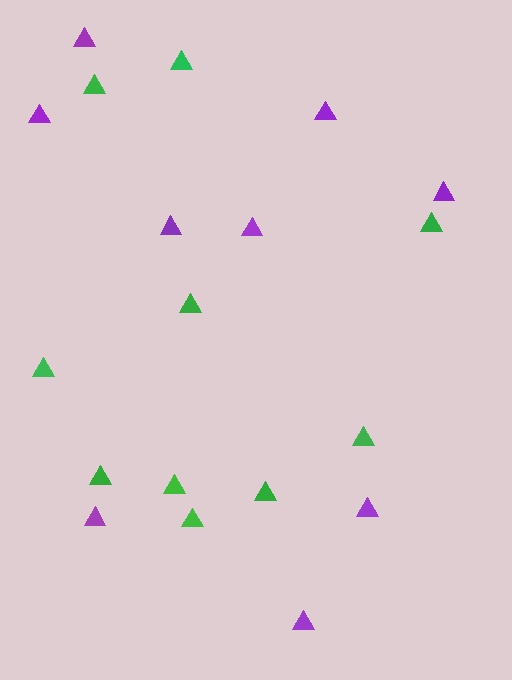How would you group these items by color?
There are 2 groups: one group of purple triangles (9) and one group of green triangles (10).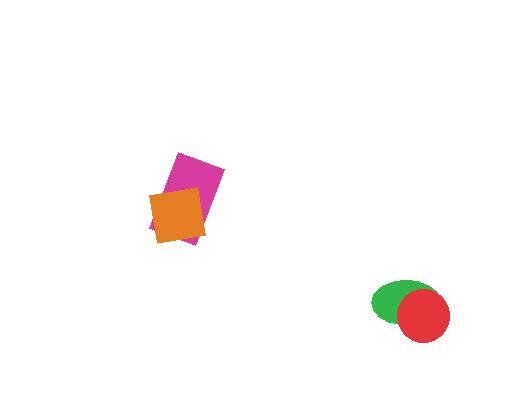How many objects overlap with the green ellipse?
1 object overlaps with the green ellipse.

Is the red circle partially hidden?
No, no other shape covers it.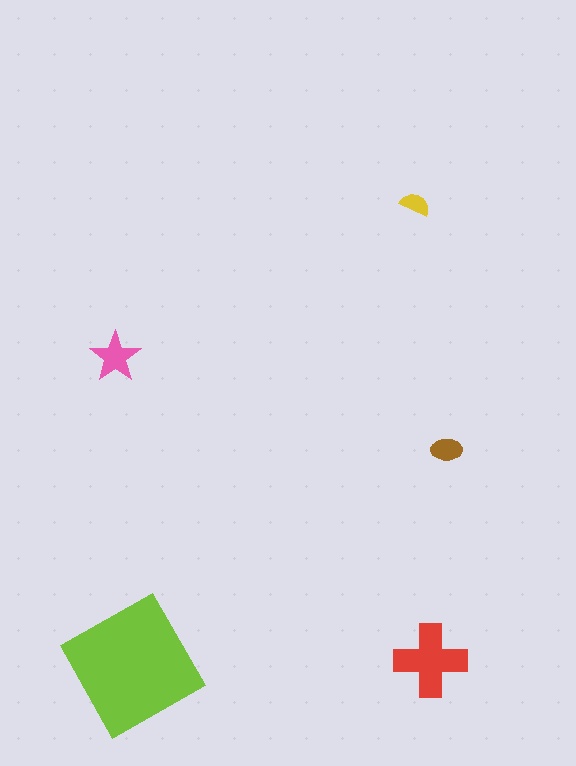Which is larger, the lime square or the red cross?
The lime square.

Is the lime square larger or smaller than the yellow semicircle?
Larger.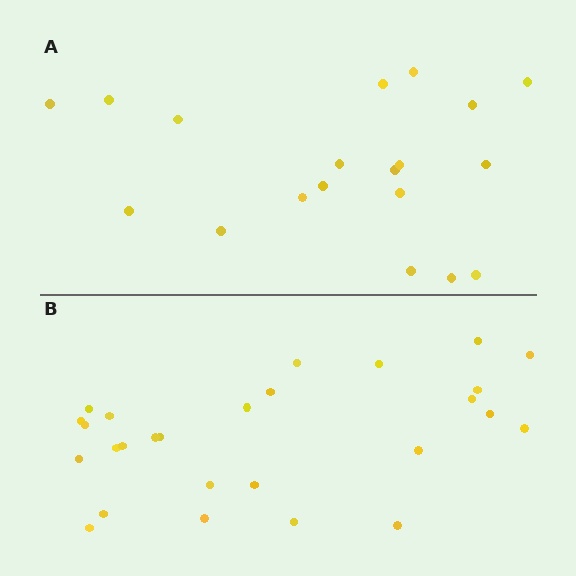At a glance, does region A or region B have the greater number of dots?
Region B (the bottom region) has more dots.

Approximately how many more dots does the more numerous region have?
Region B has roughly 8 or so more dots than region A.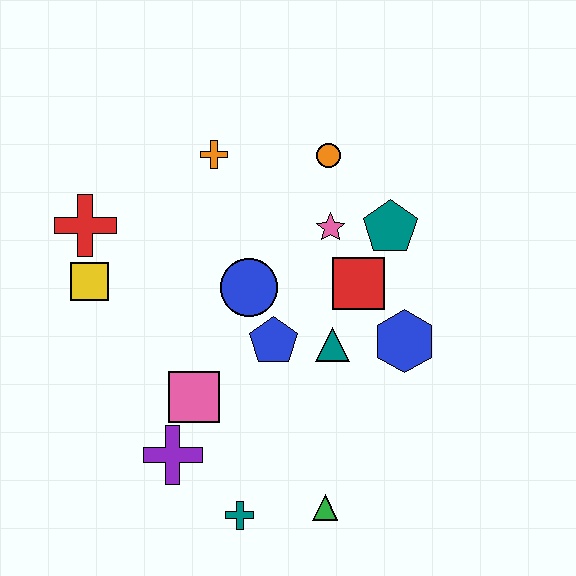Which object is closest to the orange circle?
The pink star is closest to the orange circle.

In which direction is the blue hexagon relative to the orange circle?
The blue hexagon is below the orange circle.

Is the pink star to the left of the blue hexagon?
Yes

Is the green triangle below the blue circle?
Yes